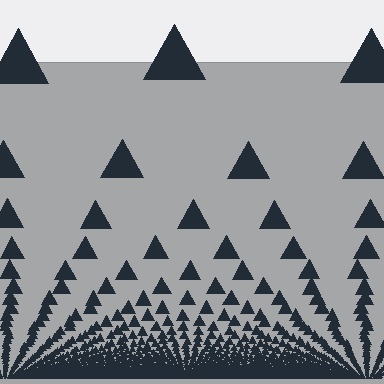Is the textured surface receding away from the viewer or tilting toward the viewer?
The surface appears to tilt toward the viewer. Texture elements get larger and sparser toward the top.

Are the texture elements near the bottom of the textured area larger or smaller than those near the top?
Smaller. The gradient is inverted — elements near the bottom are smaller and denser.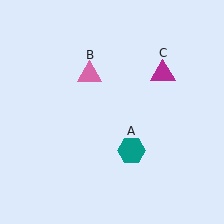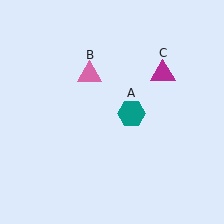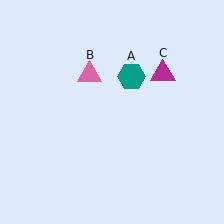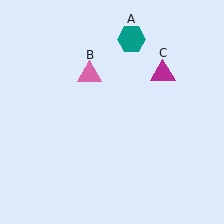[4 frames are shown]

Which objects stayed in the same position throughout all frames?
Pink triangle (object B) and magenta triangle (object C) remained stationary.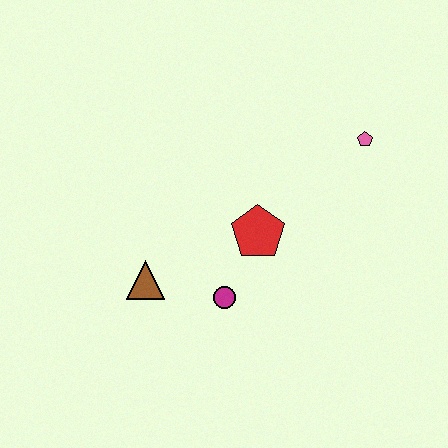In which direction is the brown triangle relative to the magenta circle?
The brown triangle is to the left of the magenta circle.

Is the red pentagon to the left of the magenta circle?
No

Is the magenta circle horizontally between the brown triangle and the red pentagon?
Yes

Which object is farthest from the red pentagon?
The pink pentagon is farthest from the red pentagon.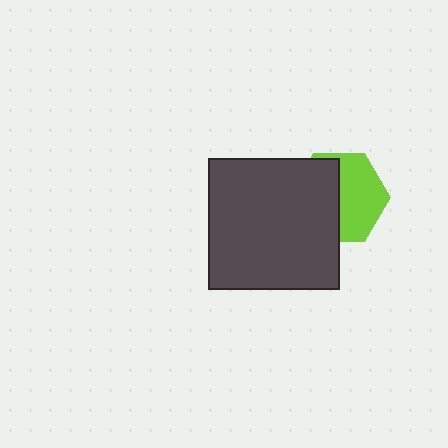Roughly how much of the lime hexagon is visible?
About half of it is visible (roughly 51%).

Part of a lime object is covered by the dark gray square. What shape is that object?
It is a hexagon.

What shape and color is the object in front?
The object in front is a dark gray square.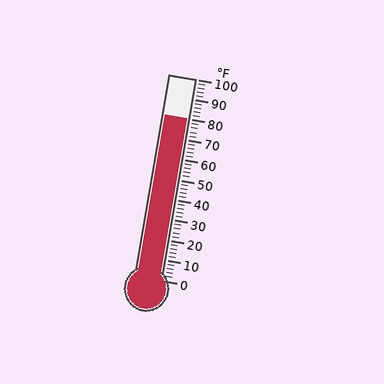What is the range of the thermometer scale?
The thermometer scale ranges from 0°F to 100°F.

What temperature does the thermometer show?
The thermometer shows approximately 80°F.